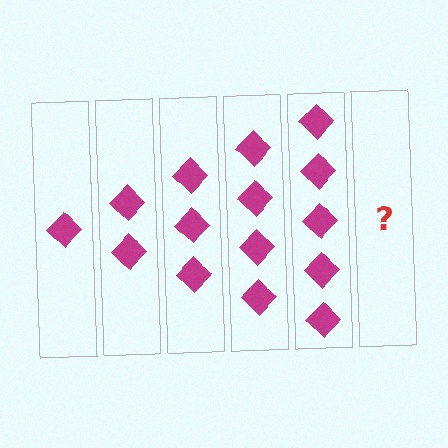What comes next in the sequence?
The next element should be 6 diamonds.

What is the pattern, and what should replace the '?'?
The pattern is that each step adds one more diamond. The '?' should be 6 diamonds.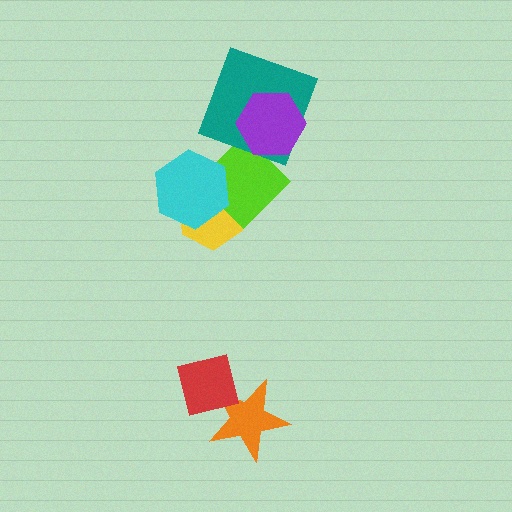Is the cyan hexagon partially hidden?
No, no other shape covers it.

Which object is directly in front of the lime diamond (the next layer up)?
The cyan hexagon is directly in front of the lime diamond.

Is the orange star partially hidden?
Yes, it is partially covered by another shape.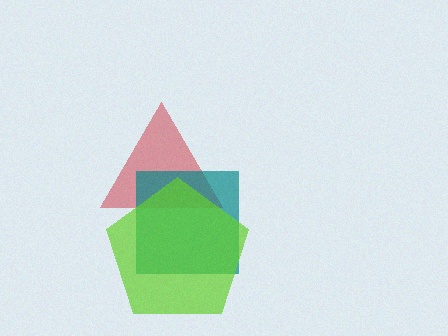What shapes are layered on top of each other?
The layered shapes are: a red triangle, a teal square, a lime pentagon.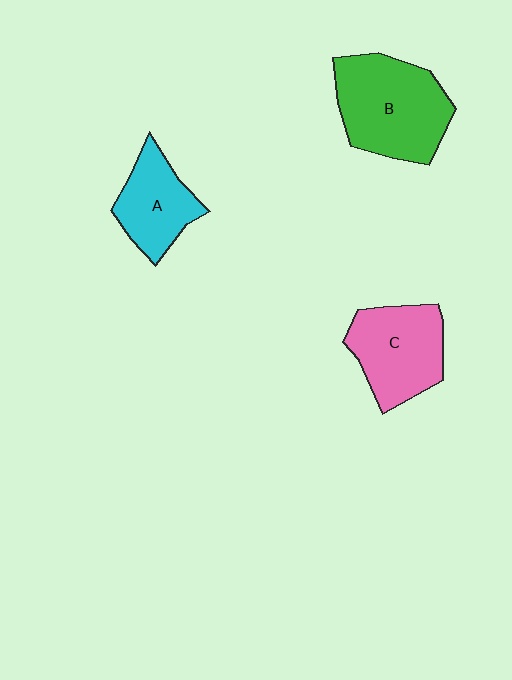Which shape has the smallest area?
Shape A (cyan).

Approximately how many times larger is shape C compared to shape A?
Approximately 1.3 times.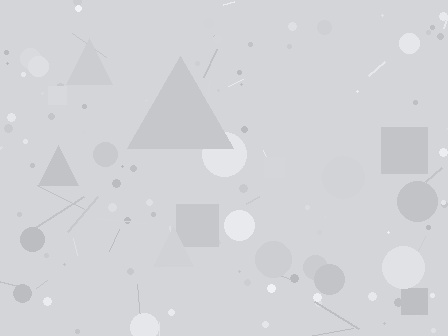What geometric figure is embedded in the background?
A triangle is embedded in the background.